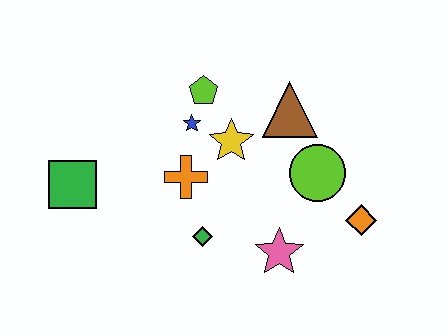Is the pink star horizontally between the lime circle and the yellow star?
Yes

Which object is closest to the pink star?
The green diamond is closest to the pink star.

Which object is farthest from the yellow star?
The green square is farthest from the yellow star.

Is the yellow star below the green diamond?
No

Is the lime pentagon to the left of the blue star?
No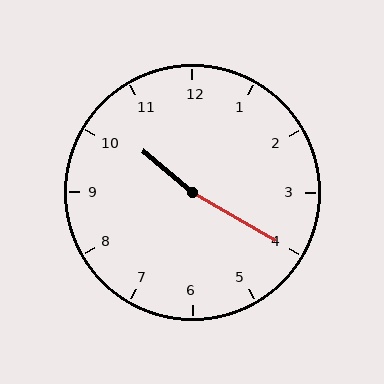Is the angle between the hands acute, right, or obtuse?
It is obtuse.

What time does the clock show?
10:20.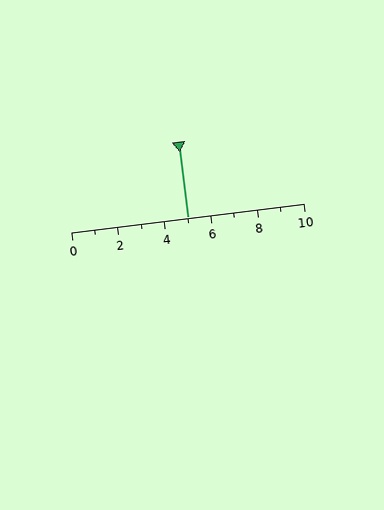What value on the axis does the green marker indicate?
The marker indicates approximately 5.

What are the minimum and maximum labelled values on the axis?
The axis runs from 0 to 10.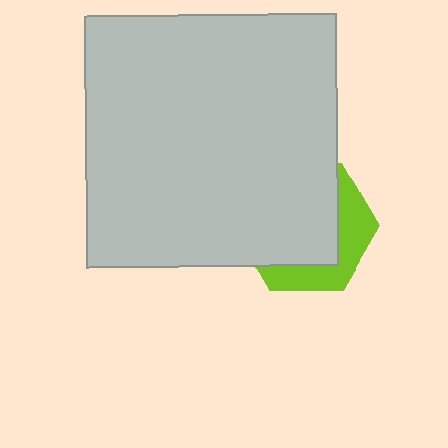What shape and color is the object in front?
The object in front is a light gray square.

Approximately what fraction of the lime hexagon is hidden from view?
Roughly 67% of the lime hexagon is hidden behind the light gray square.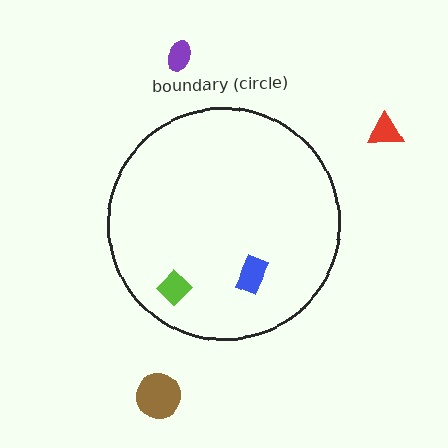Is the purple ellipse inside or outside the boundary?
Outside.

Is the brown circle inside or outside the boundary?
Outside.